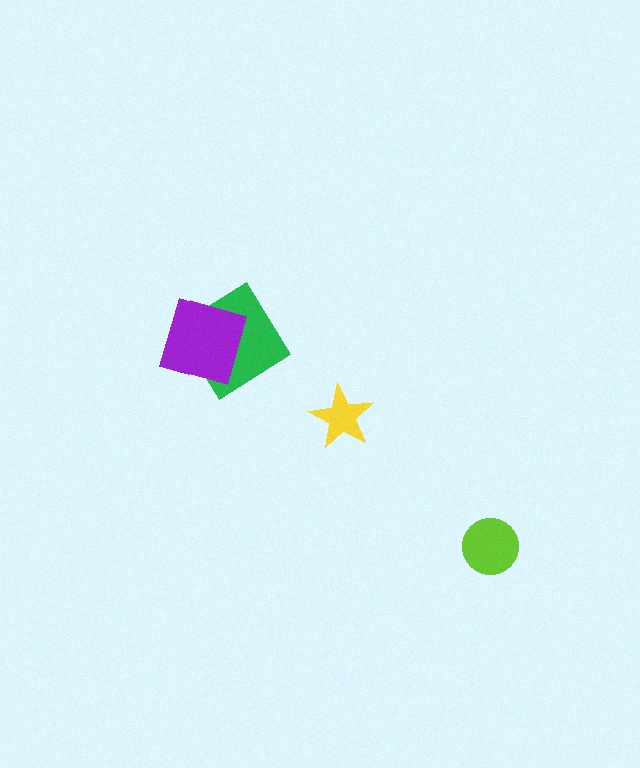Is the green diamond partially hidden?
Yes, it is partially covered by another shape.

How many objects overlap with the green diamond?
1 object overlaps with the green diamond.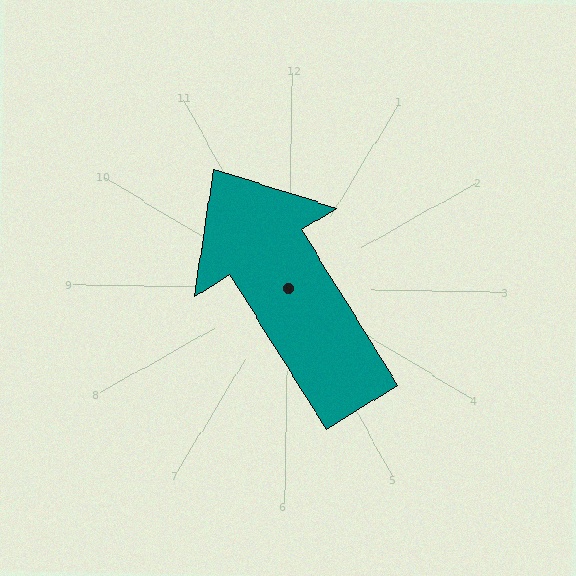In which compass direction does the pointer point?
Northwest.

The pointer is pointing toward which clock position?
Roughly 11 o'clock.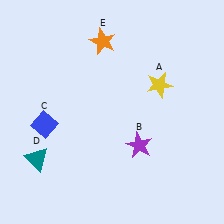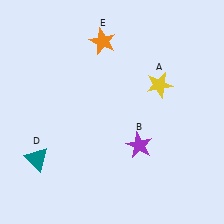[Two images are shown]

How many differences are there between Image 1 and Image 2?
There is 1 difference between the two images.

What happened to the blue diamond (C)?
The blue diamond (C) was removed in Image 2. It was in the bottom-left area of Image 1.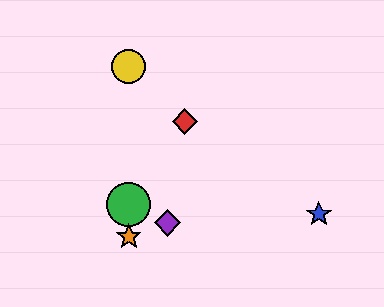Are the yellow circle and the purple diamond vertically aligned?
No, the yellow circle is at x≈129 and the purple diamond is at x≈168.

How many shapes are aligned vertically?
3 shapes (the green circle, the yellow circle, the orange star) are aligned vertically.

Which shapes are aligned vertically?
The green circle, the yellow circle, the orange star are aligned vertically.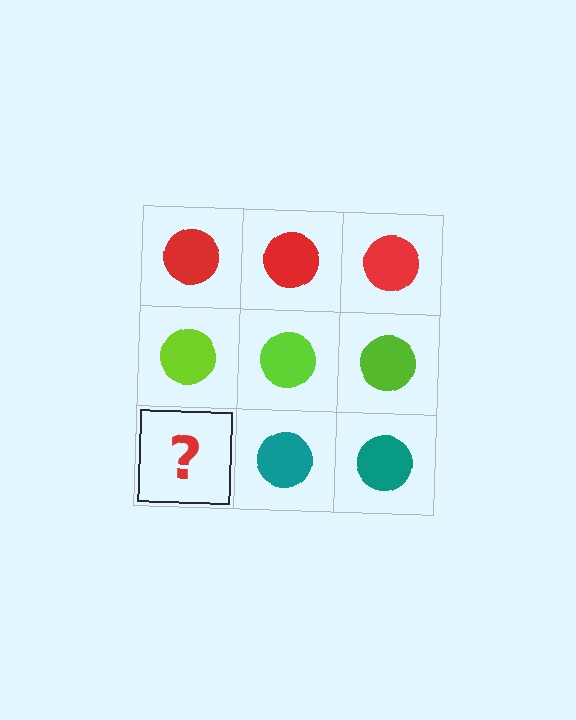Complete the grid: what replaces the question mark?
The question mark should be replaced with a teal circle.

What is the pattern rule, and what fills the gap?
The rule is that each row has a consistent color. The gap should be filled with a teal circle.